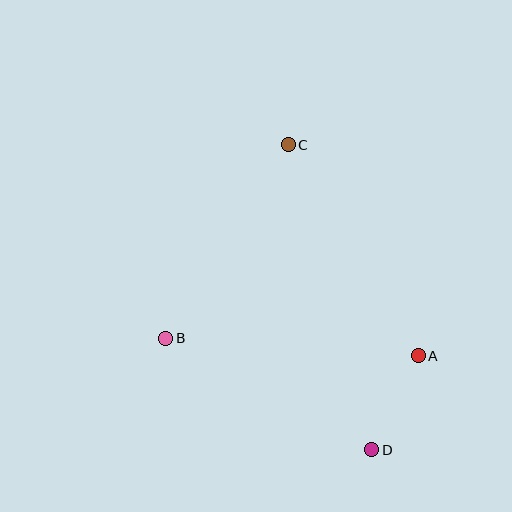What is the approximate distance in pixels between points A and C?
The distance between A and C is approximately 248 pixels.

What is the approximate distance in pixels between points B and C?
The distance between B and C is approximately 229 pixels.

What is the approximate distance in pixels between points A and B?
The distance between A and B is approximately 253 pixels.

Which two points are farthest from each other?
Points C and D are farthest from each other.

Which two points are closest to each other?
Points A and D are closest to each other.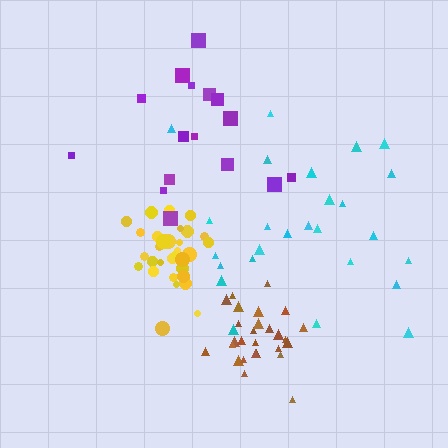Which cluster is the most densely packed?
Yellow.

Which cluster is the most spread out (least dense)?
Purple.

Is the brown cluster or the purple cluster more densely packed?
Brown.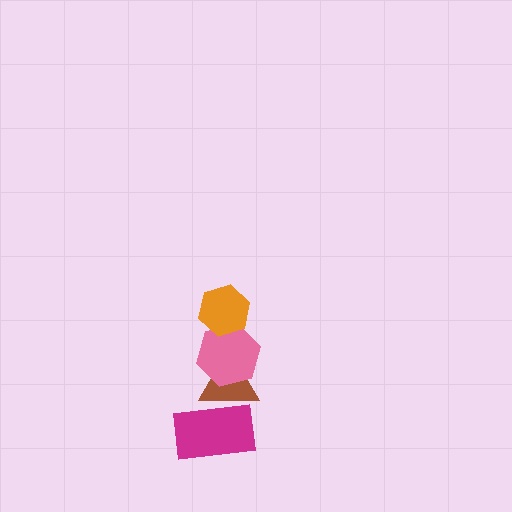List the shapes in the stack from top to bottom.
From top to bottom: the orange hexagon, the pink hexagon, the brown triangle, the magenta rectangle.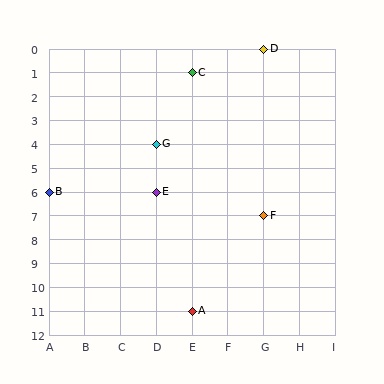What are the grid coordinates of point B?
Point B is at grid coordinates (A, 6).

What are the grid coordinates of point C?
Point C is at grid coordinates (E, 1).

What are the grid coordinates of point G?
Point G is at grid coordinates (D, 4).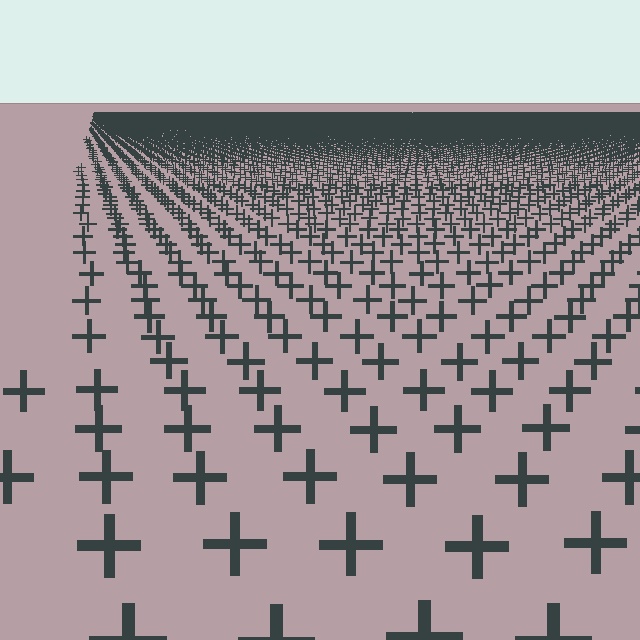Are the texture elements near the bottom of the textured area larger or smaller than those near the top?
Larger. Near the bottom, elements are closer to the viewer and appear at a bigger on-screen size.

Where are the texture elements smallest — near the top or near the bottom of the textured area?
Near the top.